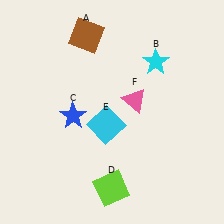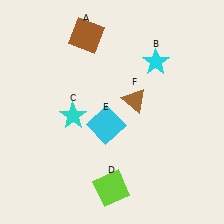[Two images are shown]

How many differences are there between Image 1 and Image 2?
There are 2 differences between the two images.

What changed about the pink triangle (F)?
In Image 1, F is pink. In Image 2, it changed to brown.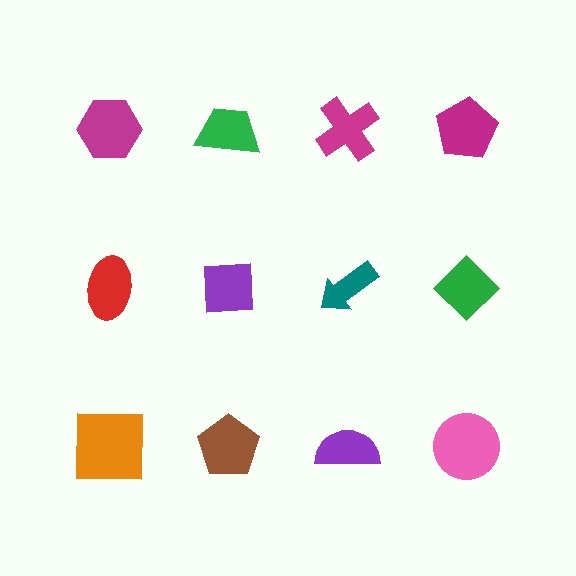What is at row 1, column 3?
A magenta cross.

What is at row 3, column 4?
A pink circle.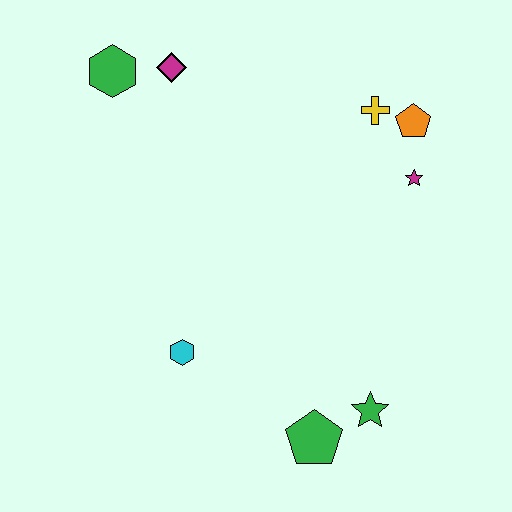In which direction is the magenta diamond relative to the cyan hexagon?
The magenta diamond is above the cyan hexagon.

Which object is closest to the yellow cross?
The orange pentagon is closest to the yellow cross.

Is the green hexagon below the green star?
No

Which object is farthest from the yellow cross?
The green pentagon is farthest from the yellow cross.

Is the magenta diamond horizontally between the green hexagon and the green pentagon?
Yes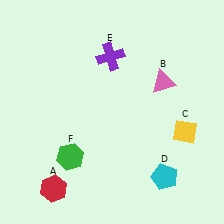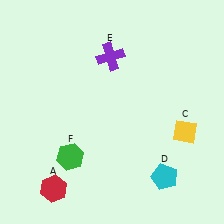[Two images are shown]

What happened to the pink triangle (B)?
The pink triangle (B) was removed in Image 2. It was in the top-right area of Image 1.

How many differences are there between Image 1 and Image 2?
There is 1 difference between the two images.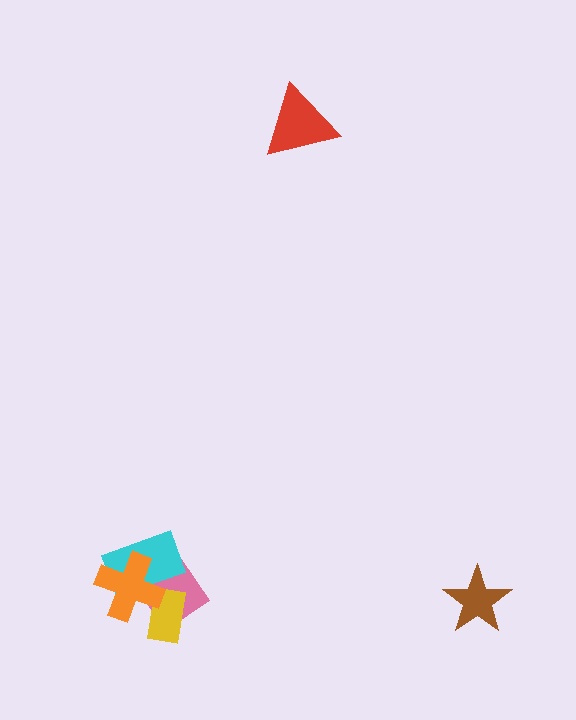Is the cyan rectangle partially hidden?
Yes, it is partially covered by another shape.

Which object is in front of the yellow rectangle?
The orange cross is in front of the yellow rectangle.